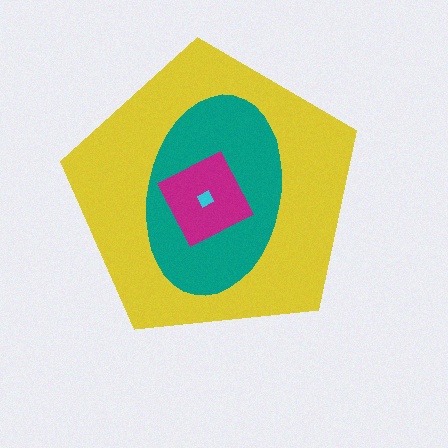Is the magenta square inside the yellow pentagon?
Yes.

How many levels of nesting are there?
4.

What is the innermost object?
The cyan diamond.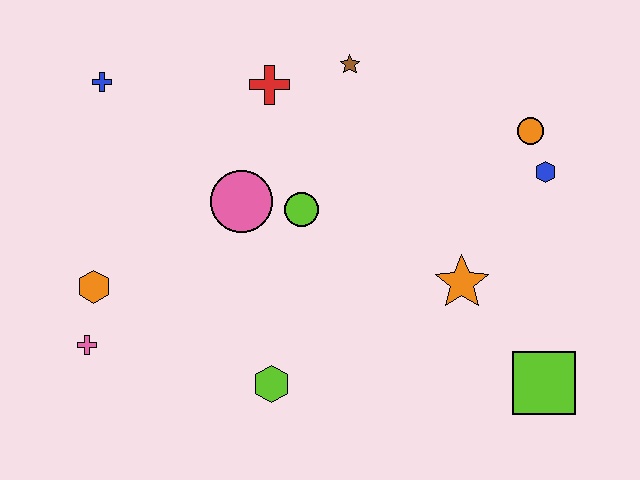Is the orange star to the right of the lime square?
No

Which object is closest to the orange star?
The lime square is closest to the orange star.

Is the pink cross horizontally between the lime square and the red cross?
No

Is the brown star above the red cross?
Yes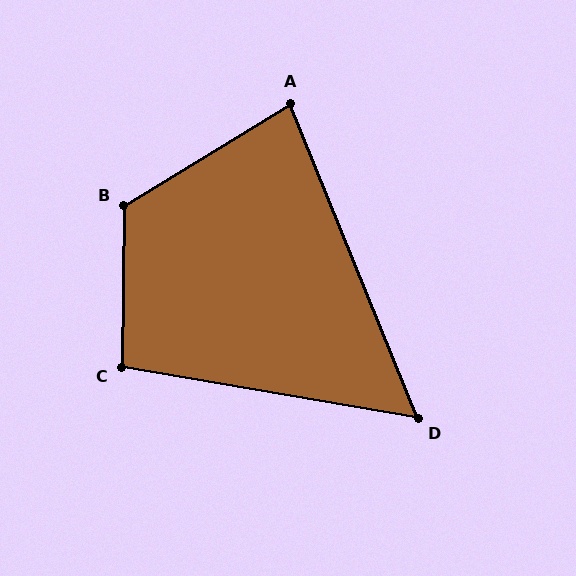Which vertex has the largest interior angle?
B, at approximately 122 degrees.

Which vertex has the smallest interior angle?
D, at approximately 58 degrees.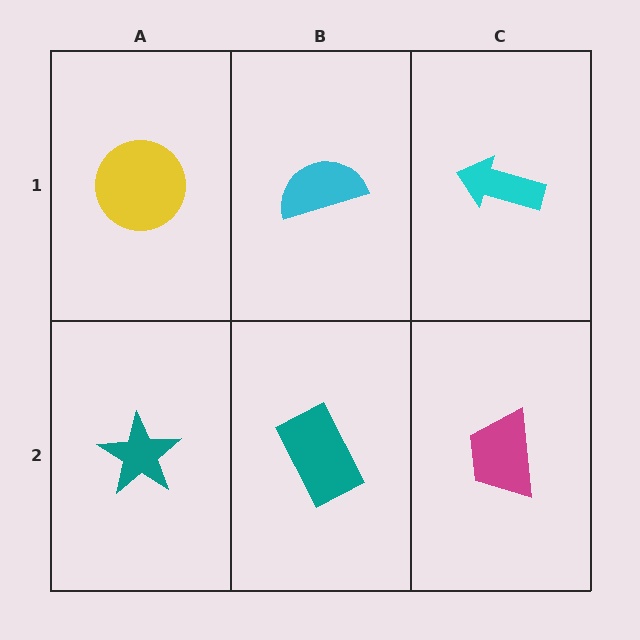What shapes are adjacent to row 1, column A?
A teal star (row 2, column A), a cyan semicircle (row 1, column B).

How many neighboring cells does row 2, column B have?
3.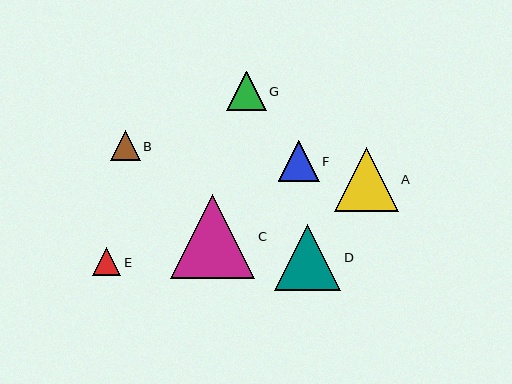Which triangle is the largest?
Triangle C is the largest with a size of approximately 84 pixels.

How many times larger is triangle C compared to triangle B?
Triangle C is approximately 2.8 times the size of triangle B.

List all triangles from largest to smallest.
From largest to smallest: C, D, A, F, G, B, E.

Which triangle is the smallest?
Triangle E is the smallest with a size of approximately 29 pixels.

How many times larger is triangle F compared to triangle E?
Triangle F is approximately 1.4 times the size of triangle E.